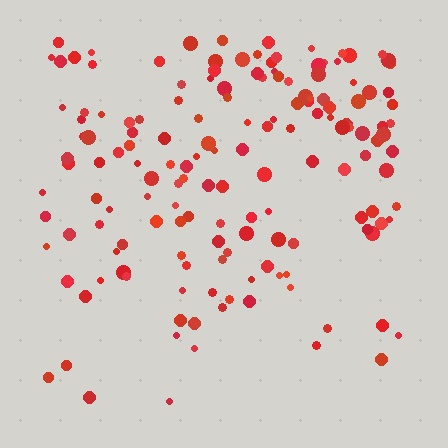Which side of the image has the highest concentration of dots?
The top.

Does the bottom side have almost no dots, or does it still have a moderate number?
Still a moderate number, just noticeably fewer than the top.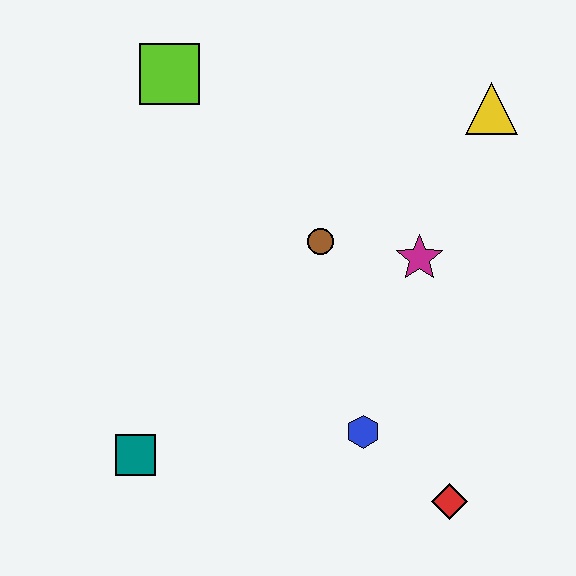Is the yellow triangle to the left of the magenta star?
No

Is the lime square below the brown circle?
No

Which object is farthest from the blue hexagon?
The lime square is farthest from the blue hexagon.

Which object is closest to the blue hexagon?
The red diamond is closest to the blue hexagon.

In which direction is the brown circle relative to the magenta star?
The brown circle is to the left of the magenta star.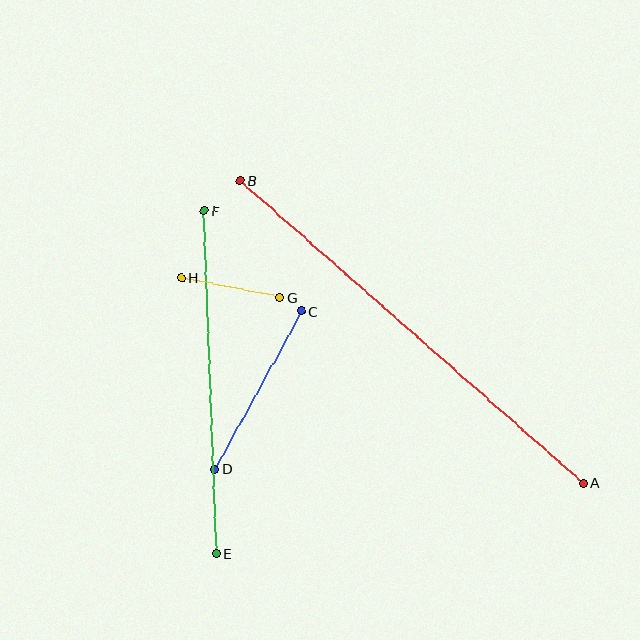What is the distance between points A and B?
The distance is approximately 457 pixels.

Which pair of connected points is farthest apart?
Points A and B are farthest apart.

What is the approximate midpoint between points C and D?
The midpoint is at approximately (258, 390) pixels.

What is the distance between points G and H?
The distance is approximately 100 pixels.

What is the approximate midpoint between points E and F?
The midpoint is at approximately (210, 382) pixels.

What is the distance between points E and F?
The distance is approximately 343 pixels.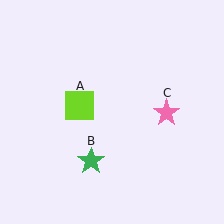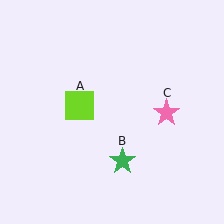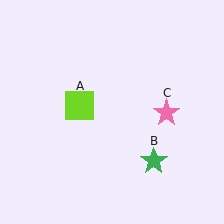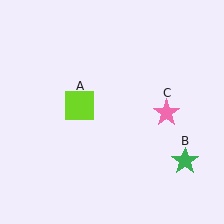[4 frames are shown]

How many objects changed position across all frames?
1 object changed position: green star (object B).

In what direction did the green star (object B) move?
The green star (object B) moved right.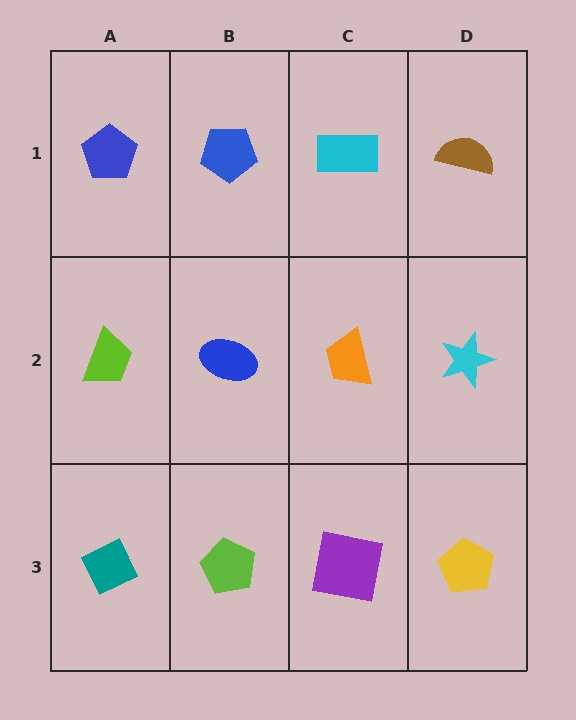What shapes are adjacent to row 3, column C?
An orange trapezoid (row 2, column C), a lime pentagon (row 3, column B), a yellow pentagon (row 3, column D).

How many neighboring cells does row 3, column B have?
3.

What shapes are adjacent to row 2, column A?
A blue pentagon (row 1, column A), a teal diamond (row 3, column A), a blue ellipse (row 2, column B).